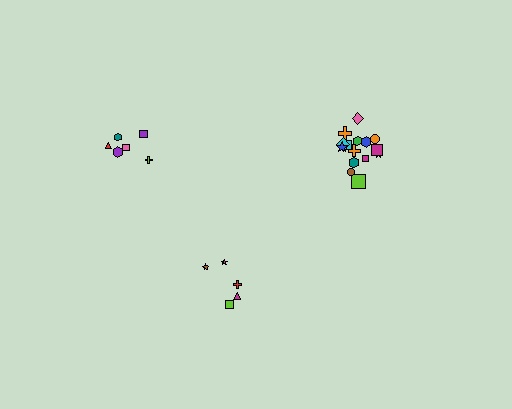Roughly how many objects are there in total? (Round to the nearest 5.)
Roughly 25 objects in total.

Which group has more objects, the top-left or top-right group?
The top-right group.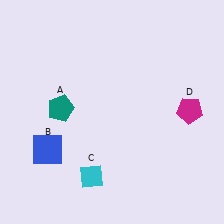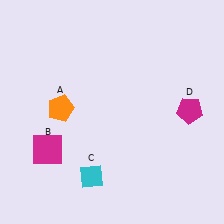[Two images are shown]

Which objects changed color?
A changed from teal to orange. B changed from blue to magenta.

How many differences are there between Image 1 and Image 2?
There are 2 differences between the two images.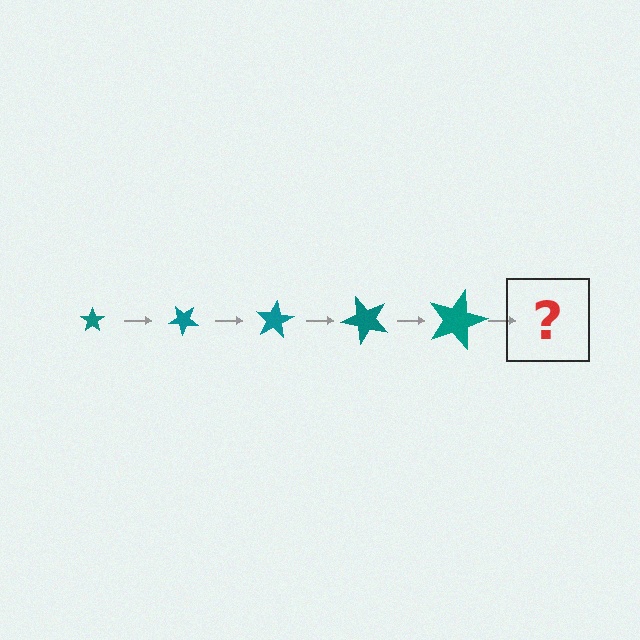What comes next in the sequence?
The next element should be a star, larger than the previous one and rotated 200 degrees from the start.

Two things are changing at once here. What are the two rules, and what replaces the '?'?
The two rules are that the star grows larger each step and it rotates 40 degrees each step. The '?' should be a star, larger than the previous one and rotated 200 degrees from the start.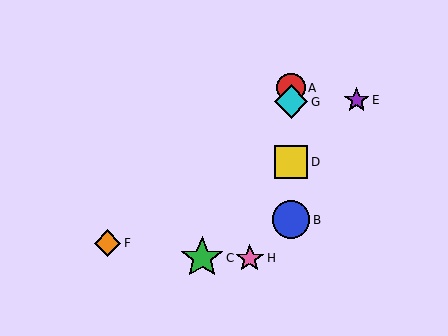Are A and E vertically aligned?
No, A is at x≈291 and E is at x≈357.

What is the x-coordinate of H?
Object H is at x≈250.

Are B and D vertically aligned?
Yes, both are at x≈291.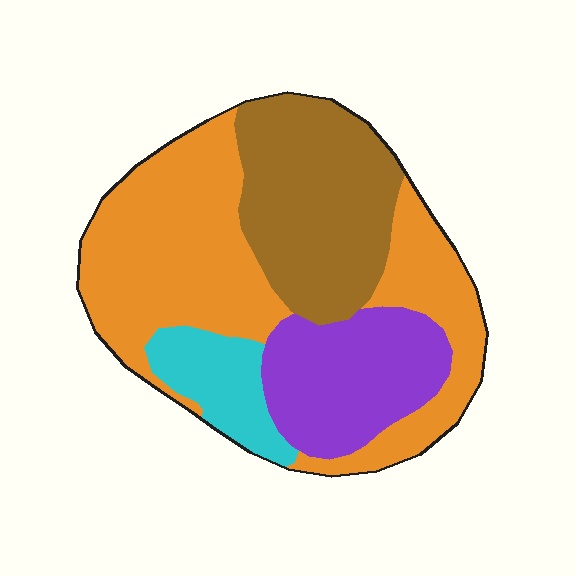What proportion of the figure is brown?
Brown takes up between a quarter and a half of the figure.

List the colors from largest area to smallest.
From largest to smallest: orange, brown, purple, cyan.